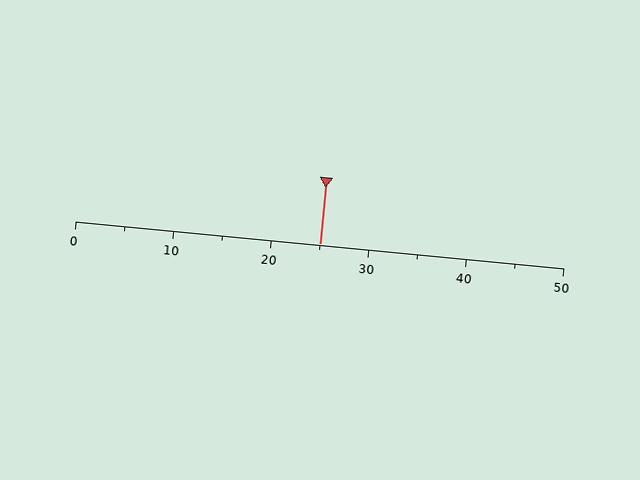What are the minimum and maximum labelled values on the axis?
The axis runs from 0 to 50.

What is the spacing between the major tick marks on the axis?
The major ticks are spaced 10 apart.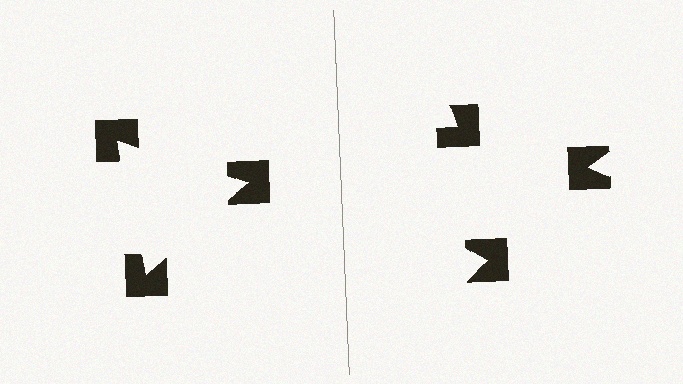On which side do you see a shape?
An illusory triangle appears on the left side. On the right side the wedge cuts are rotated, so no coherent shape forms.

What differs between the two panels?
The notched squares are positioned identically on both sides; only the wedge orientations differ. On the left they align to a triangle; on the right they are misaligned.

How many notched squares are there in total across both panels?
6 — 3 on each side.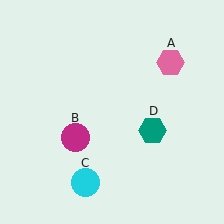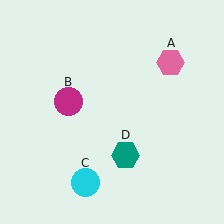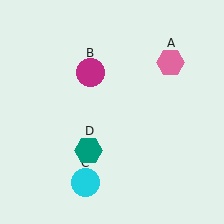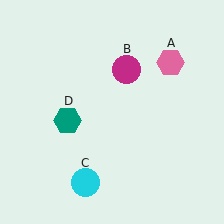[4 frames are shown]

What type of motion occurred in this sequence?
The magenta circle (object B), teal hexagon (object D) rotated clockwise around the center of the scene.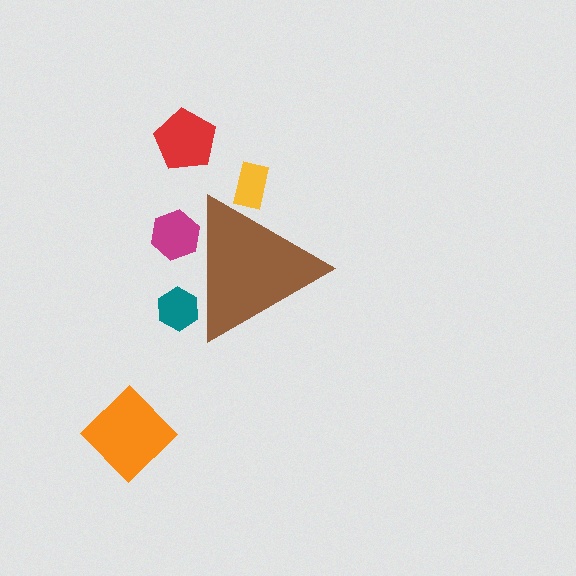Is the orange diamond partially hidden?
No, the orange diamond is fully visible.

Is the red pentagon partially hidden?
No, the red pentagon is fully visible.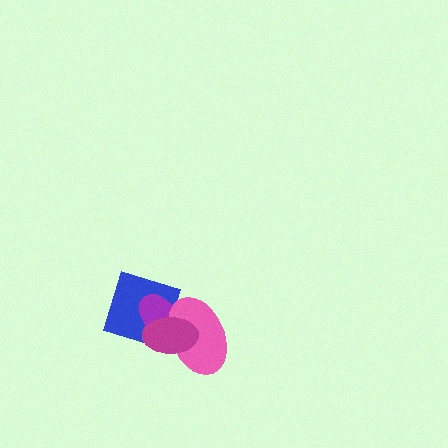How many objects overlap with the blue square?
3 objects overlap with the blue square.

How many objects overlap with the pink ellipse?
3 objects overlap with the pink ellipse.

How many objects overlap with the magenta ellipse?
3 objects overlap with the magenta ellipse.